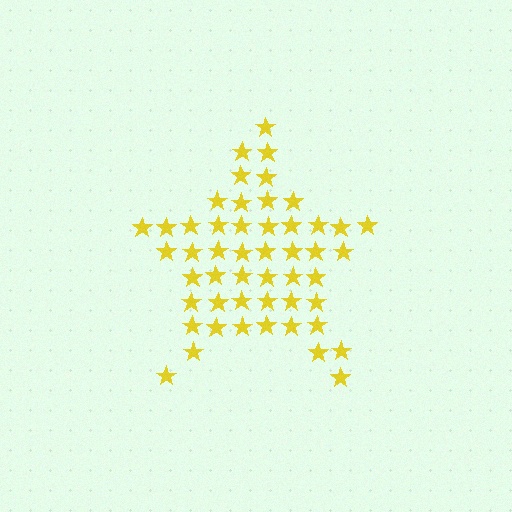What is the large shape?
The large shape is a star.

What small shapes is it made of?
It is made of small stars.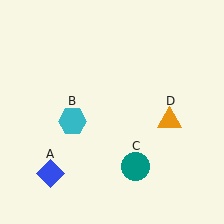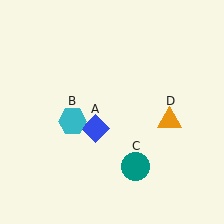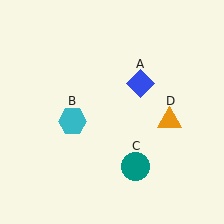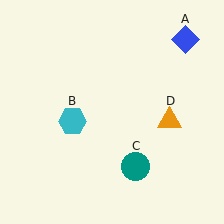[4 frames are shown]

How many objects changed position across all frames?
1 object changed position: blue diamond (object A).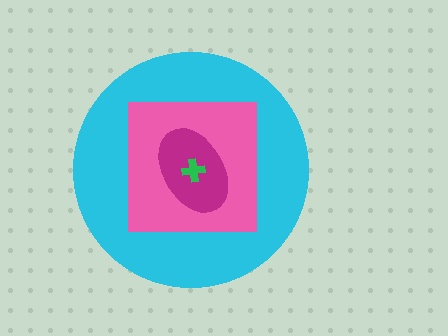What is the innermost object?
The green cross.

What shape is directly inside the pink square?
The magenta ellipse.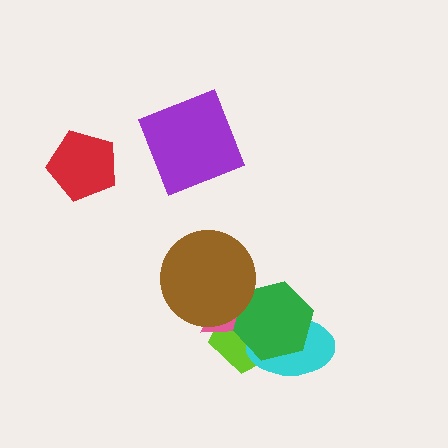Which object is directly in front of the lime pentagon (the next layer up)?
The pink triangle is directly in front of the lime pentagon.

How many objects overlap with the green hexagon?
4 objects overlap with the green hexagon.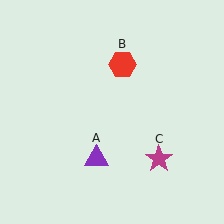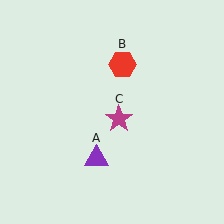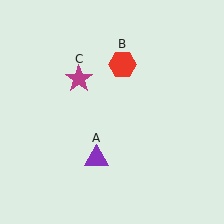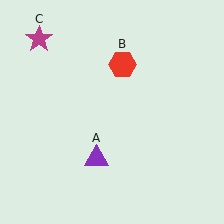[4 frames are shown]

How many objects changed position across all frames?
1 object changed position: magenta star (object C).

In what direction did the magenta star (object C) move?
The magenta star (object C) moved up and to the left.